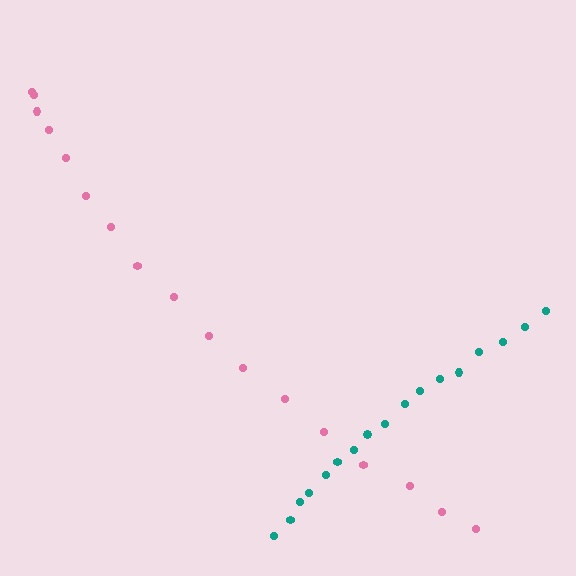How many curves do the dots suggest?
There are 2 distinct paths.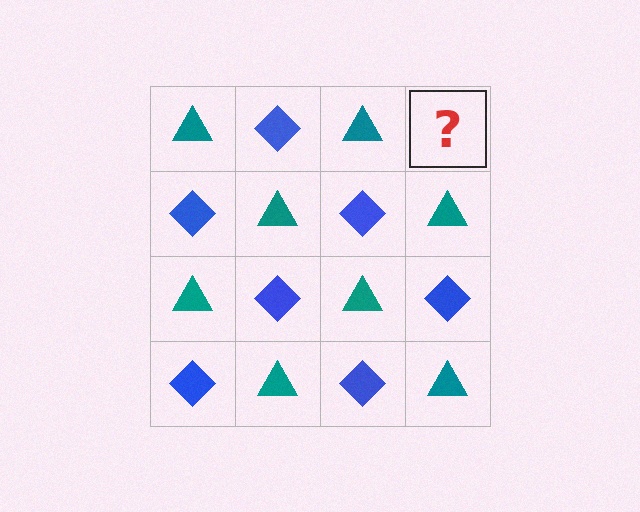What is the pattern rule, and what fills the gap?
The rule is that it alternates teal triangle and blue diamond in a checkerboard pattern. The gap should be filled with a blue diamond.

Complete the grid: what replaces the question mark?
The question mark should be replaced with a blue diamond.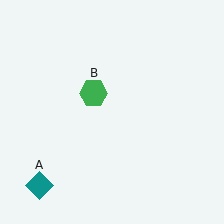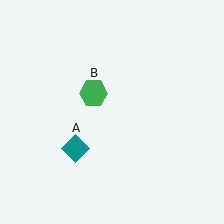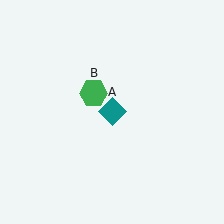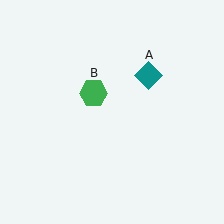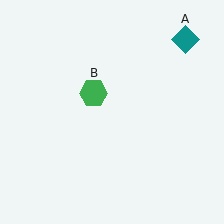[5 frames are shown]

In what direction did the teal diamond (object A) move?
The teal diamond (object A) moved up and to the right.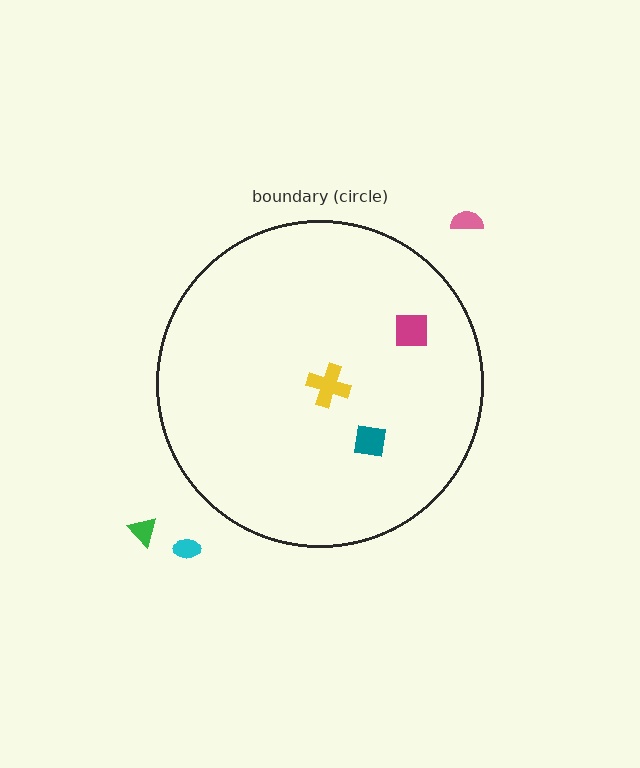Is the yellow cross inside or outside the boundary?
Inside.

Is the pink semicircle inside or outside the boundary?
Outside.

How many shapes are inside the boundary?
3 inside, 3 outside.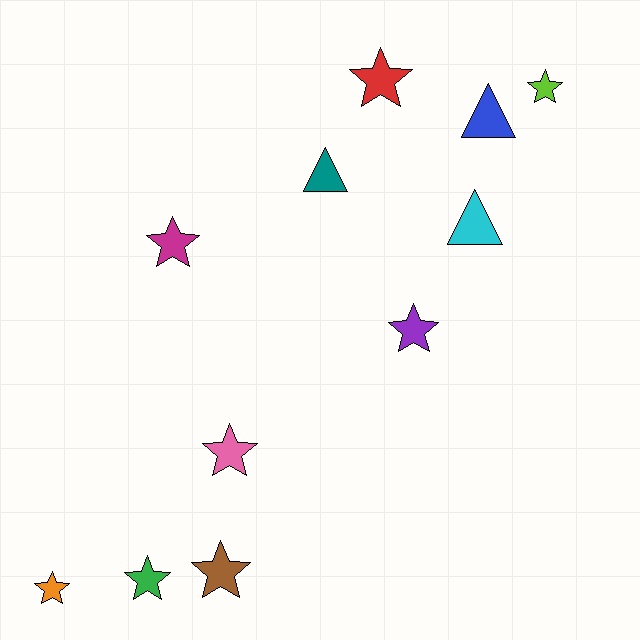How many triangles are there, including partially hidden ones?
There are 3 triangles.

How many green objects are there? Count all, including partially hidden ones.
There is 1 green object.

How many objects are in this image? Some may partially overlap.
There are 11 objects.